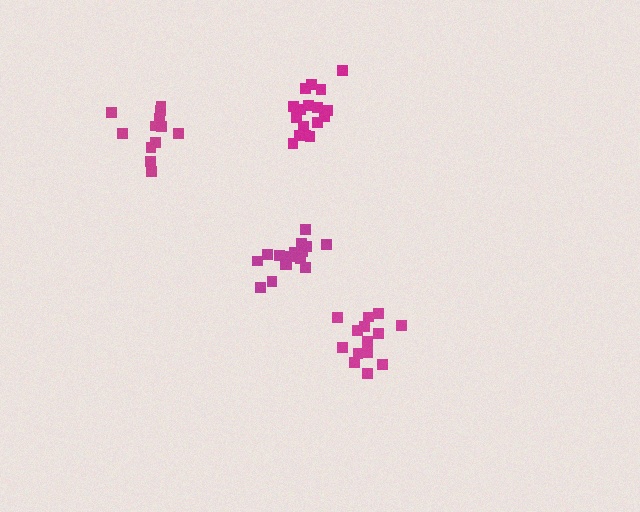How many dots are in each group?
Group 1: 17 dots, Group 2: 15 dots, Group 3: 16 dots, Group 4: 13 dots (61 total).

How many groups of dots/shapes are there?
There are 4 groups.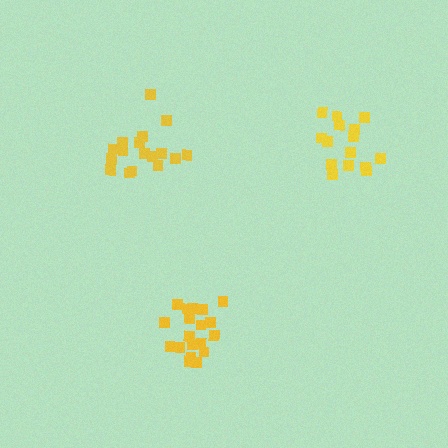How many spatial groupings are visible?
There are 3 spatial groupings.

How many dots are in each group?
Group 1: 17 dots, Group 2: 15 dots, Group 3: 19 dots (51 total).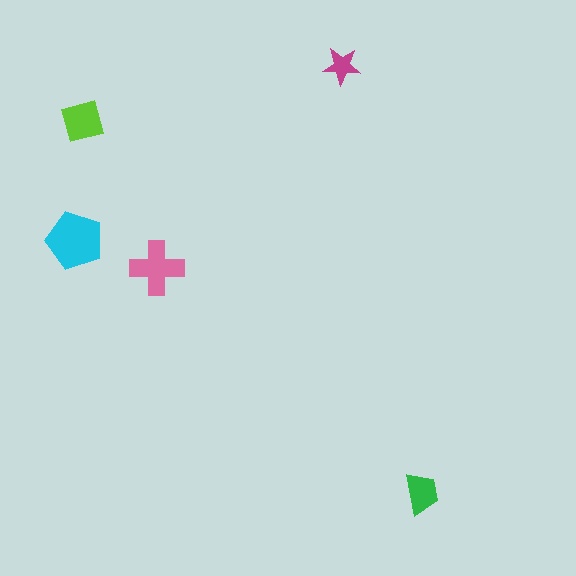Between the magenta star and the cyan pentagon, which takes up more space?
The cyan pentagon.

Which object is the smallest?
The magenta star.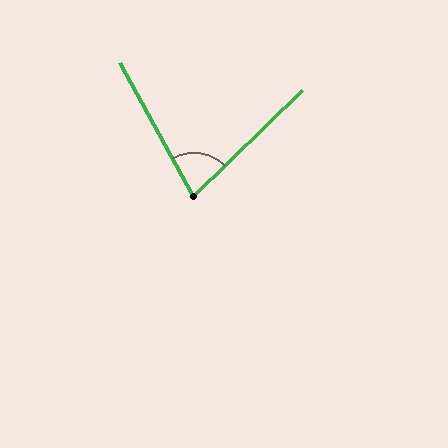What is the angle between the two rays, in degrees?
Approximately 74 degrees.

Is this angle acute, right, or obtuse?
It is acute.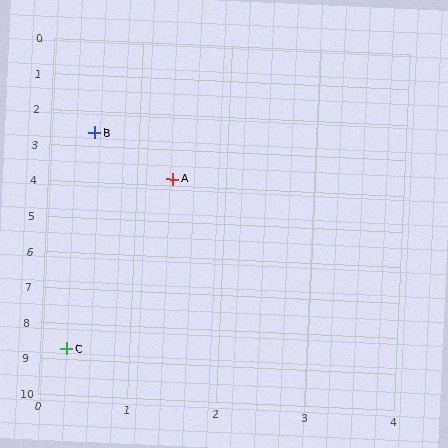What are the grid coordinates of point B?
Point B is at approximately (0.5, 2.6).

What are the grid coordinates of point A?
Point A is at approximately (1.4, 3.8).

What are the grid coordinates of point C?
Point C is at approximately (0.3, 8.7).